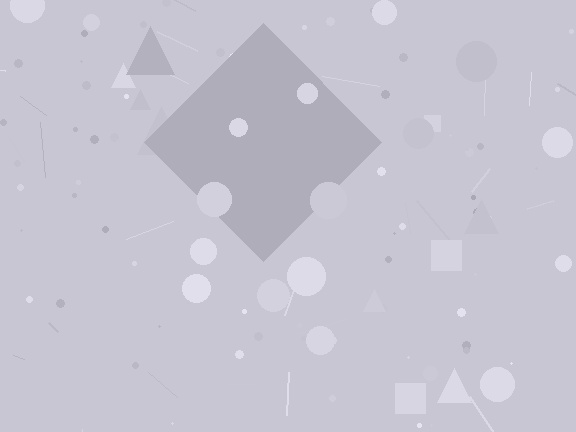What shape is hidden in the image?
A diamond is hidden in the image.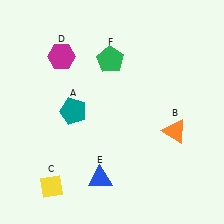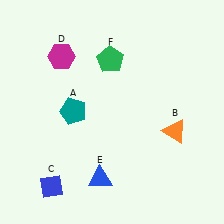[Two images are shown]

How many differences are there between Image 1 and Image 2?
There is 1 difference between the two images.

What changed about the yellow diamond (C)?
In Image 1, C is yellow. In Image 2, it changed to blue.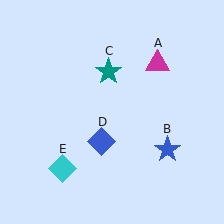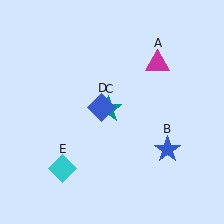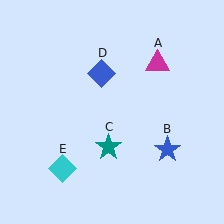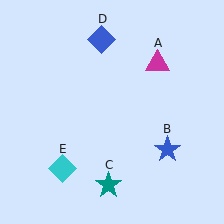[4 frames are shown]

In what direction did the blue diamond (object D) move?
The blue diamond (object D) moved up.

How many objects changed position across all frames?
2 objects changed position: teal star (object C), blue diamond (object D).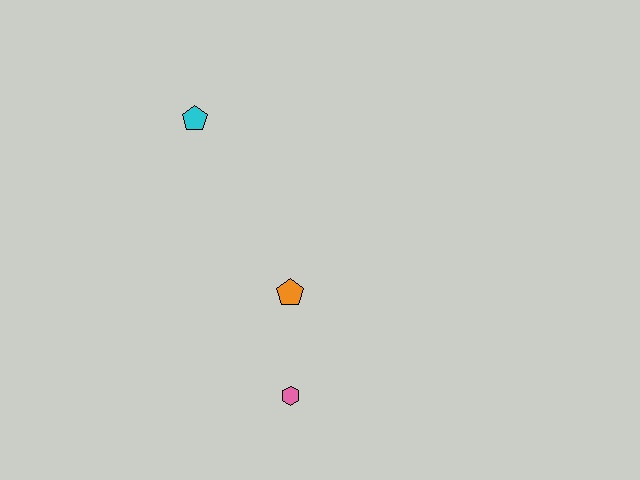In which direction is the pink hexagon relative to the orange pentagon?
The pink hexagon is below the orange pentagon.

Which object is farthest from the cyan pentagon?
The pink hexagon is farthest from the cyan pentagon.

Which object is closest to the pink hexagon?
The orange pentagon is closest to the pink hexagon.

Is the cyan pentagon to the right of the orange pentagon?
No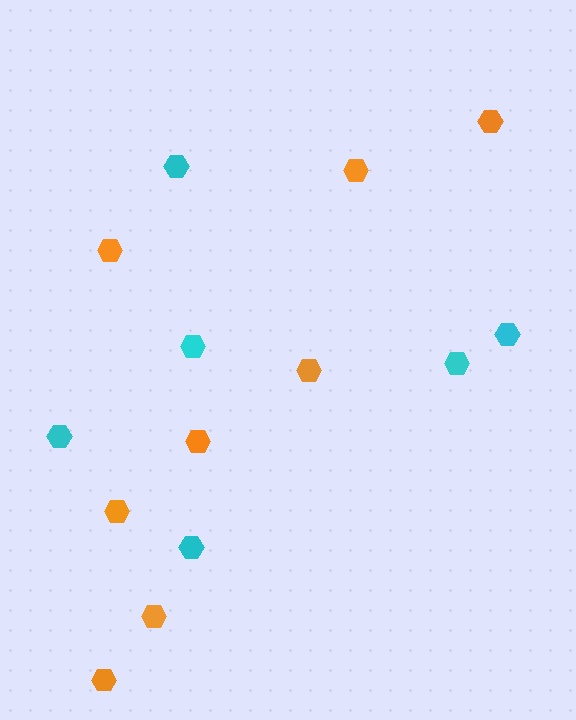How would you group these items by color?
There are 2 groups: one group of cyan hexagons (6) and one group of orange hexagons (8).